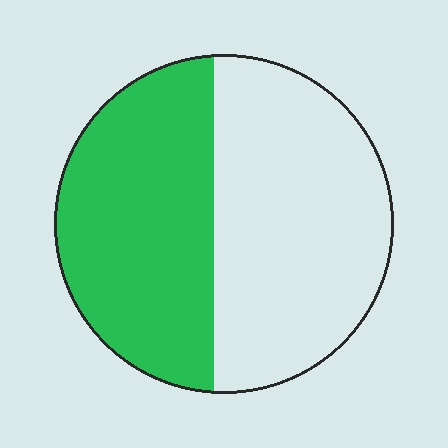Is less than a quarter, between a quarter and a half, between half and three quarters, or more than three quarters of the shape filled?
Between a quarter and a half.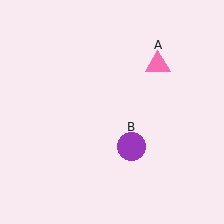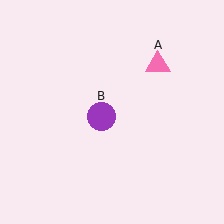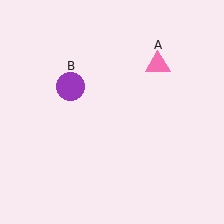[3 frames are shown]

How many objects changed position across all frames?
1 object changed position: purple circle (object B).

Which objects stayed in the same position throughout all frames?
Pink triangle (object A) remained stationary.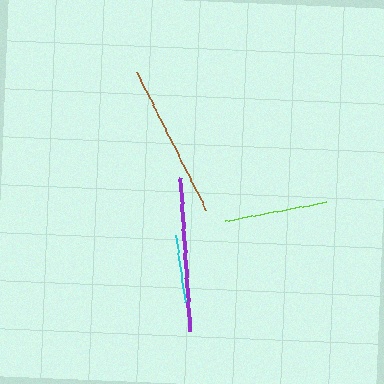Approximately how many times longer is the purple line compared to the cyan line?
The purple line is approximately 2.3 times the length of the cyan line.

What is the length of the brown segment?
The brown segment is approximately 155 pixels long.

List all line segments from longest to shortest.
From longest to shortest: brown, purple, lime, cyan.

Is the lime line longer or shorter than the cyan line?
The lime line is longer than the cyan line.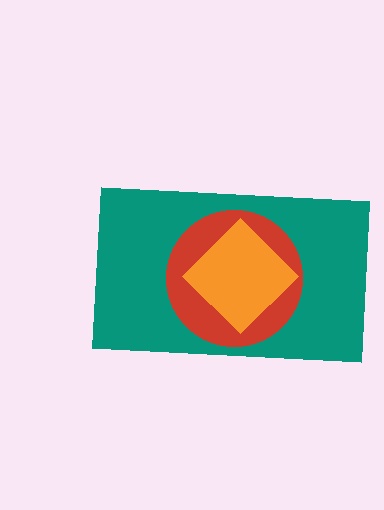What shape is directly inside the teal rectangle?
The red circle.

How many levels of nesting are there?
3.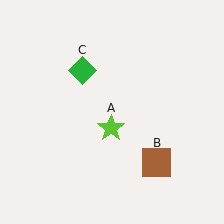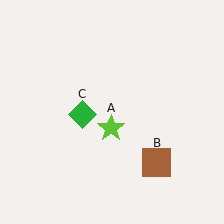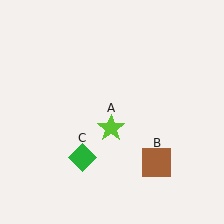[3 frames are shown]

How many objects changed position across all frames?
1 object changed position: green diamond (object C).